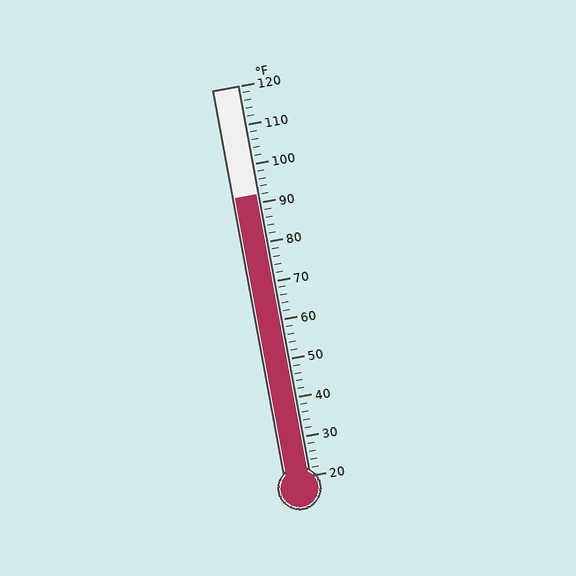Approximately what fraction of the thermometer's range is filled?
The thermometer is filled to approximately 70% of its range.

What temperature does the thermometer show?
The thermometer shows approximately 92°F.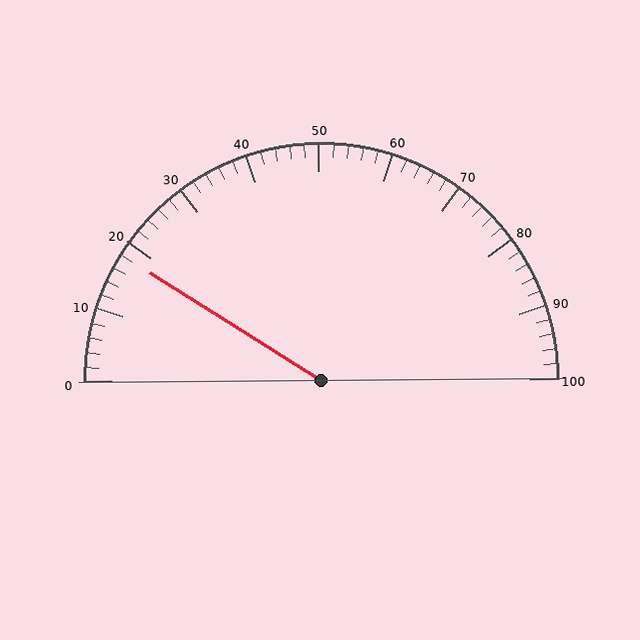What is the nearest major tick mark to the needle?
The nearest major tick mark is 20.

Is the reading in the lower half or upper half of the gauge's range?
The reading is in the lower half of the range (0 to 100).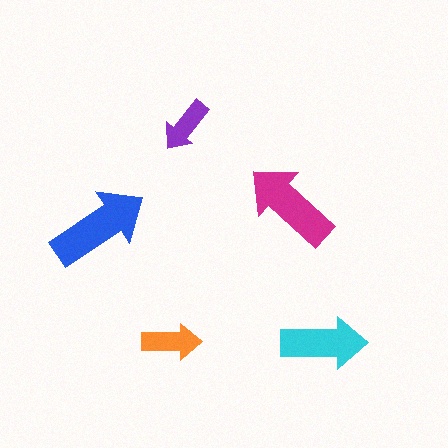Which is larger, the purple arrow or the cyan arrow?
The cyan one.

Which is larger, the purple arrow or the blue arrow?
The blue one.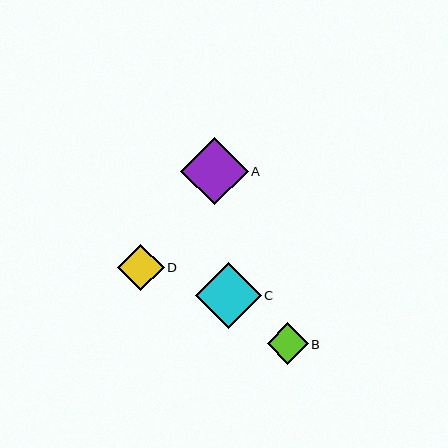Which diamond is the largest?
Diamond A is the largest with a size of approximately 68 pixels.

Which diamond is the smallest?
Diamond B is the smallest with a size of approximately 41 pixels.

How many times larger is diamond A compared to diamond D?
Diamond A is approximately 1.4 times the size of diamond D.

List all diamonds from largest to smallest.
From largest to smallest: A, C, D, B.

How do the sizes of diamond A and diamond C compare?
Diamond A and diamond C are approximately the same size.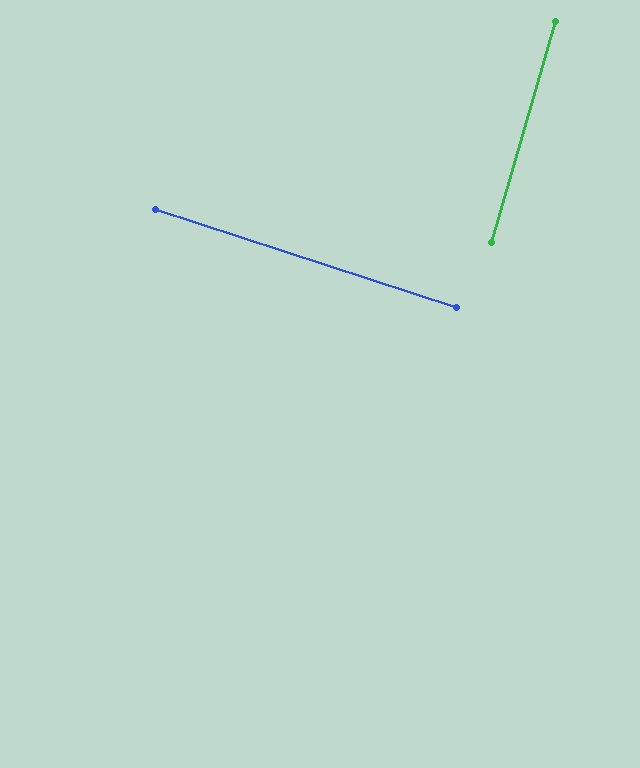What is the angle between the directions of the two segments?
Approximately 88 degrees.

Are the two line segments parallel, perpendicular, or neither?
Perpendicular — they meet at approximately 88°.